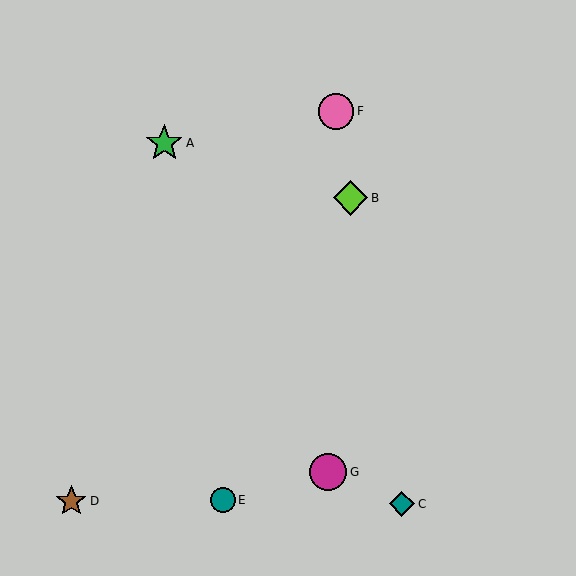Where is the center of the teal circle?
The center of the teal circle is at (223, 500).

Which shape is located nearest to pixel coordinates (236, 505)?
The teal circle (labeled E) at (223, 500) is nearest to that location.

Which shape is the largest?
The green star (labeled A) is the largest.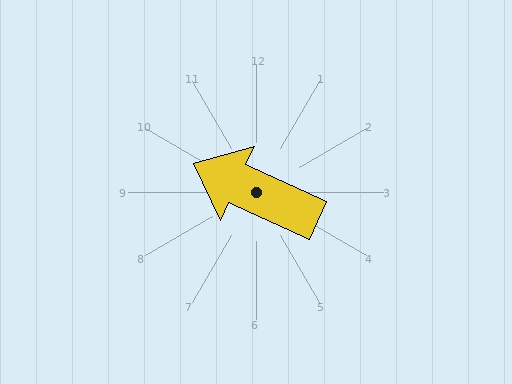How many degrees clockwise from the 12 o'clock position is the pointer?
Approximately 295 degrees.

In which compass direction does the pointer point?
Northwest.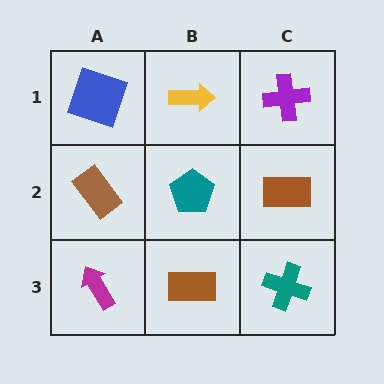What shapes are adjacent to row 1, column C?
A brown rectangle (row 2, column C), a yellow arrow (row 1, column B).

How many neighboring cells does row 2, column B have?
4.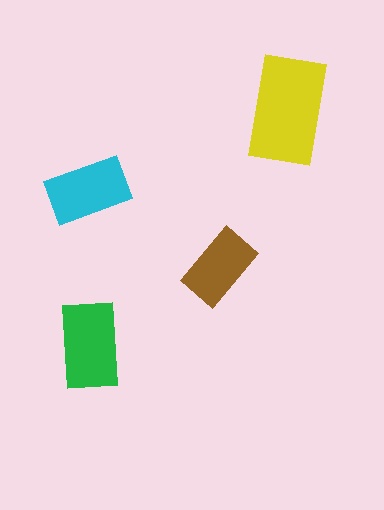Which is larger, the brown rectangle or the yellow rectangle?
The yellow one.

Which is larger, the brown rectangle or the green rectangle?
The green one.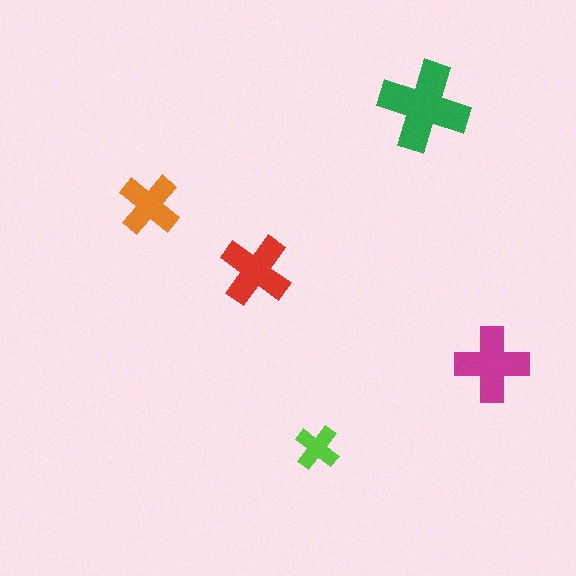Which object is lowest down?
The lime cross is bottommost.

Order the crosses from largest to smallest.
the green one, the magenta one, the red one, the orange one, the lime one.